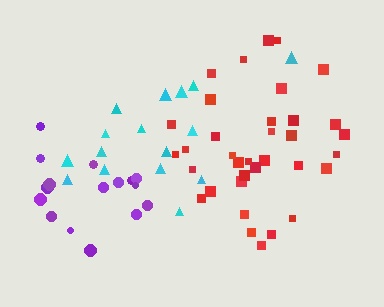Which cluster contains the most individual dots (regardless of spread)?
Red (35).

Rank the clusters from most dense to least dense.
red, purple, cyan.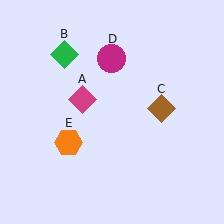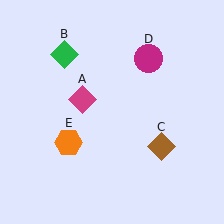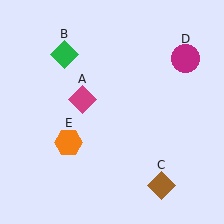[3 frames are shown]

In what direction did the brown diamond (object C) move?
The brown diamond (object C) moved down.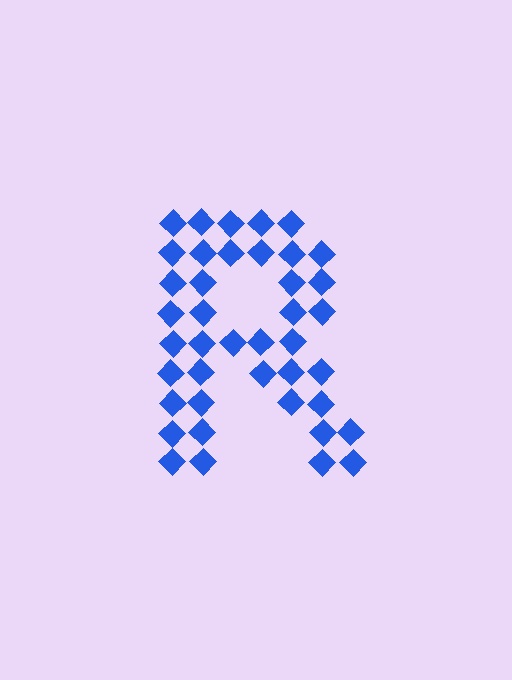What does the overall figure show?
The overall figure shows the letter R.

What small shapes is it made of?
It is made of small diamonds.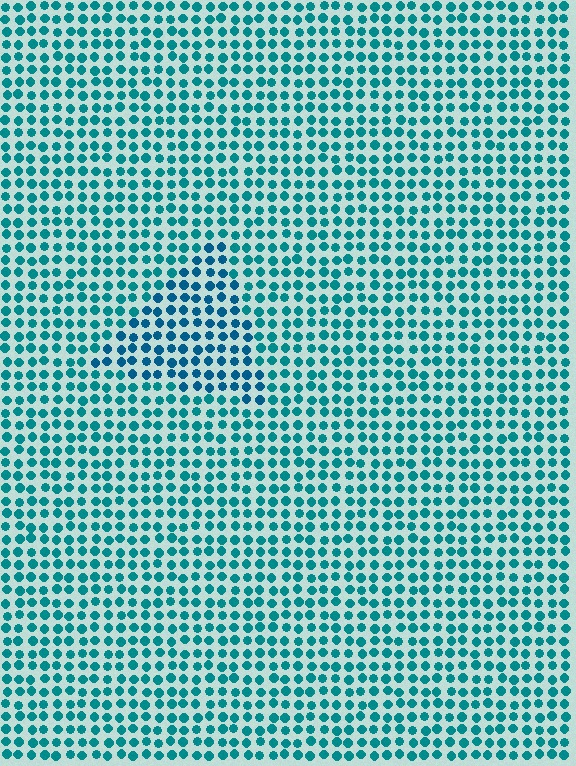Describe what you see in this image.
The image is filled with small teal elements in a uniform arrangement. A triangle-shaped region is visible where the elements are tinted to a slightly different hue, forming a subtle color boundary.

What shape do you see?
I see a triangle.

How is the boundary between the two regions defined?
The boundary is defined purely by a slight shift in hue (about 19 degrees). Spacing, size, and orientation are identical on both sides.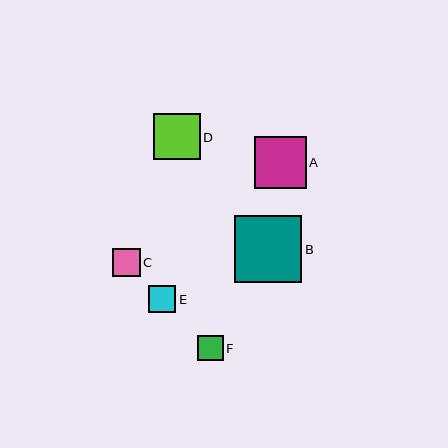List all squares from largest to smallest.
From largest to smallest: B, A, D, C, E, F.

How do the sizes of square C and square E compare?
Square C and square E are approximately the same size.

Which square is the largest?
Square B is the largest with a size of approximately 68 pixels.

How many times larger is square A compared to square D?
Square A is approximately 1.1 times the size of square D.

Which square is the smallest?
Square F is the smallest with a size of approximately 26 pixels.